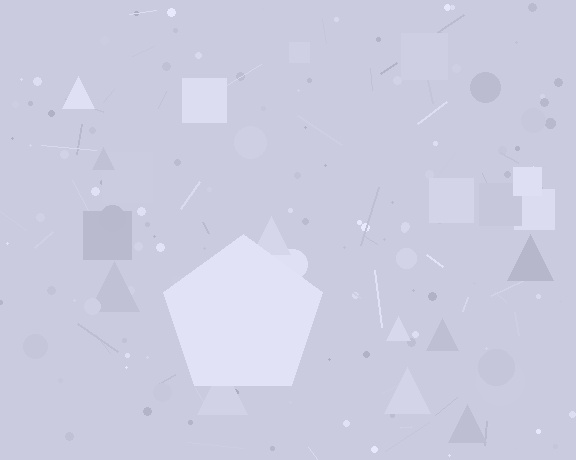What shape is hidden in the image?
A pentagon is hidden in the image.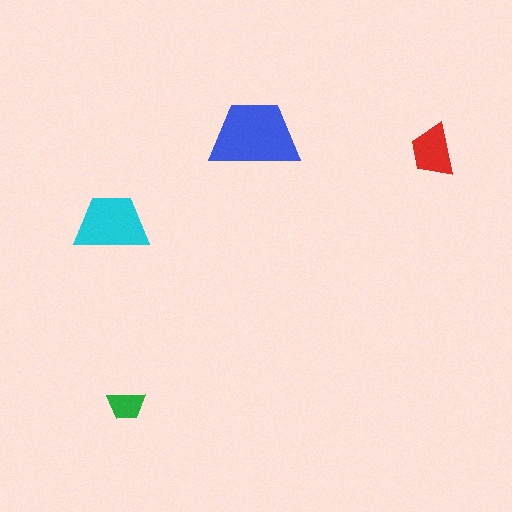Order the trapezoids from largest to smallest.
the blue one, the cyan one, the red one, the green one.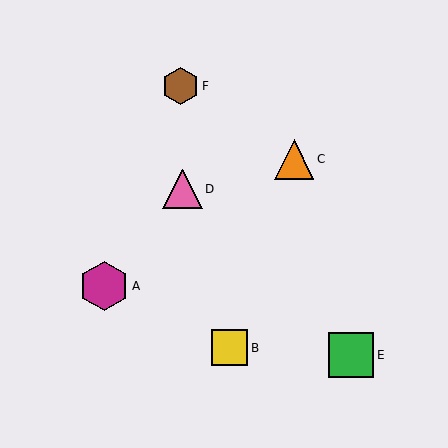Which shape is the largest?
The magenta hexagon (labeled A) is the largest.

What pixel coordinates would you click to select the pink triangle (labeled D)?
Click at (183, 189) to select the pink triangle D.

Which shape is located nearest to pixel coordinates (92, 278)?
The magenta hexagon (labeled A) at (104, 286) is nearest to that location.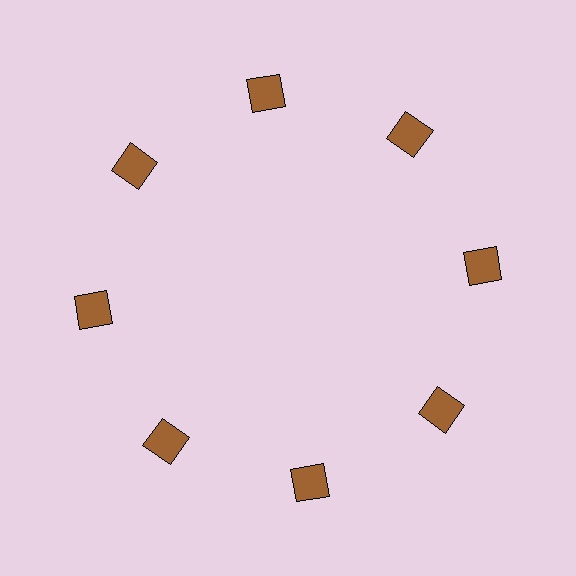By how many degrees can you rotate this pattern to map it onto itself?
The pattern maps onto itself every 45 degrees of rotation.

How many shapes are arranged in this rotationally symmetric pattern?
There are 8 shapes, arranged in 8 groups of 1.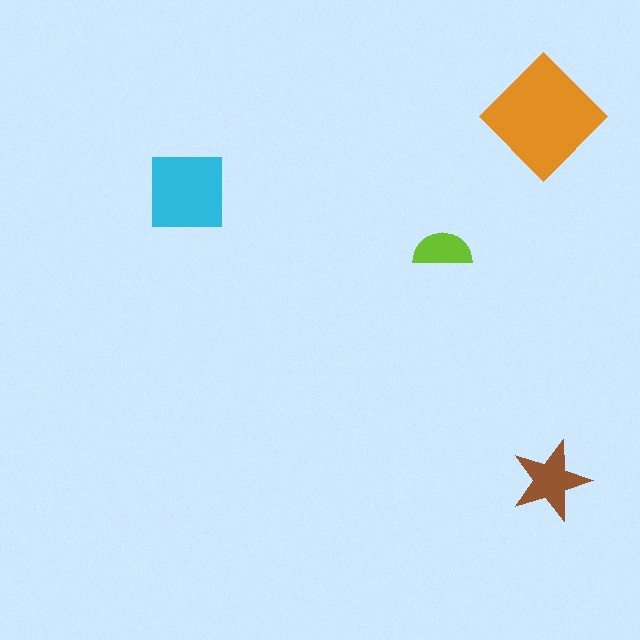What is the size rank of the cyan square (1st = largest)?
2nd.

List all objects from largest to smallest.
The orange diamond, the cyan square, the brown star, the lime semicircle.